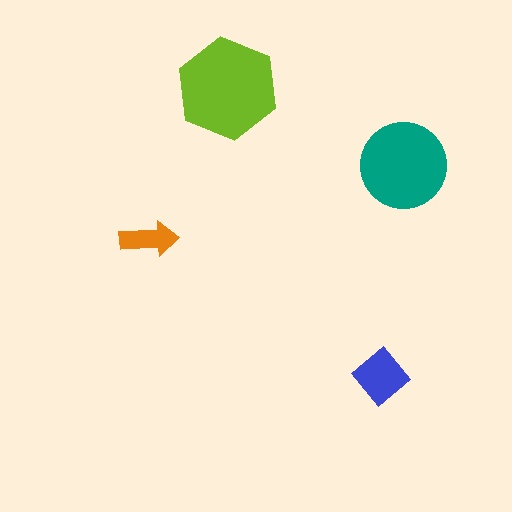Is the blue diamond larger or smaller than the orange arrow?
Larger.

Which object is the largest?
The lime hexagon.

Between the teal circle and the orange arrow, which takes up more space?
The teal circle.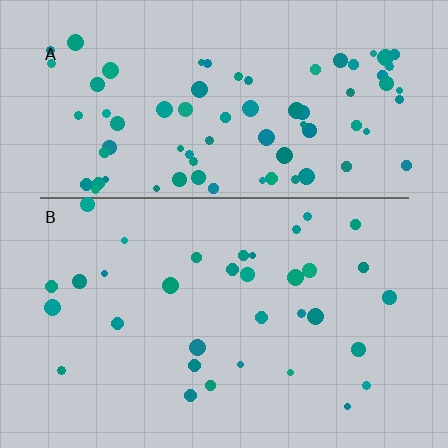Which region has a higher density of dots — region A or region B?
A (the top).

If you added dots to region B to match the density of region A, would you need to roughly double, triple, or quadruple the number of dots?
Approximately double.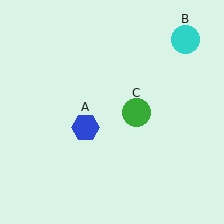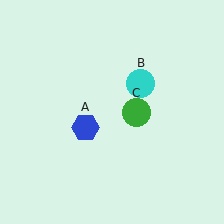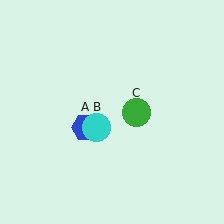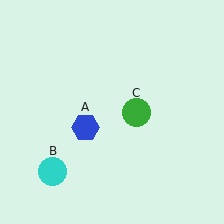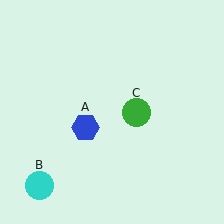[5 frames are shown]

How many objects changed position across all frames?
1 object changed position: cyan circle (object B).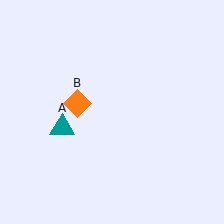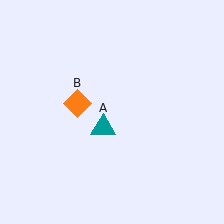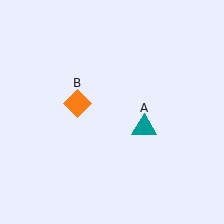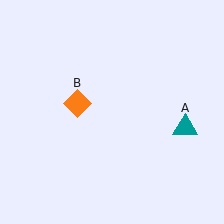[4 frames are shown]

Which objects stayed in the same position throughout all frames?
Orange diamond (object B) remained stationary.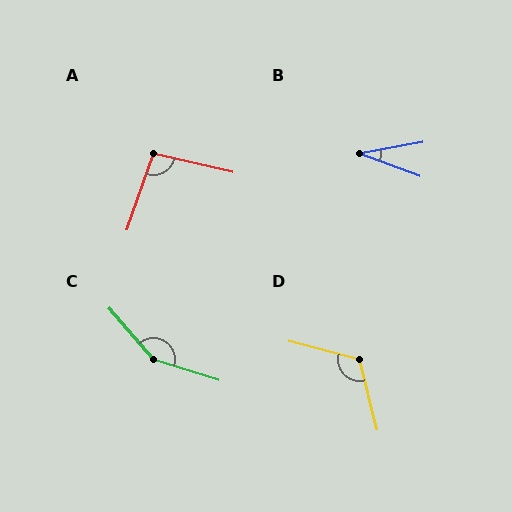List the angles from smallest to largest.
B (31°), A (96°), D (118°), C (148°).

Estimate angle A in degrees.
Approximately 96 degrees.